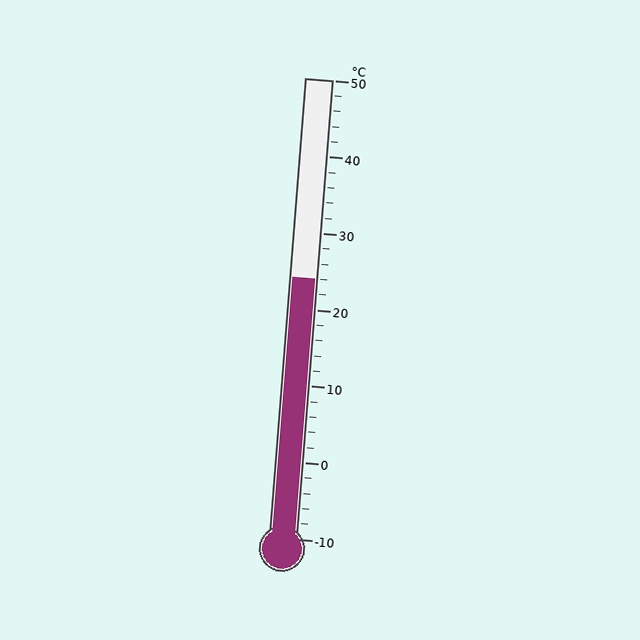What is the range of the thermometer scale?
The thermometer scale ranges from -10°C to 50°C.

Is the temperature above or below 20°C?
The temperature is above 20°C.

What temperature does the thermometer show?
The thermometer shows approximately 24°C.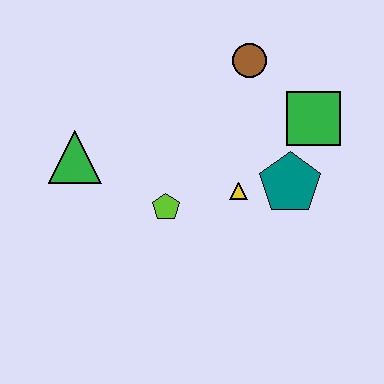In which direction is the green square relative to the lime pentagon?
The green square is to the right of the lime pentagon.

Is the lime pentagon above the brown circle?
No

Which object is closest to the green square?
The teal pentagon is closest to the green square.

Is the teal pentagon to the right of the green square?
No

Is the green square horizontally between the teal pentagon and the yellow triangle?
No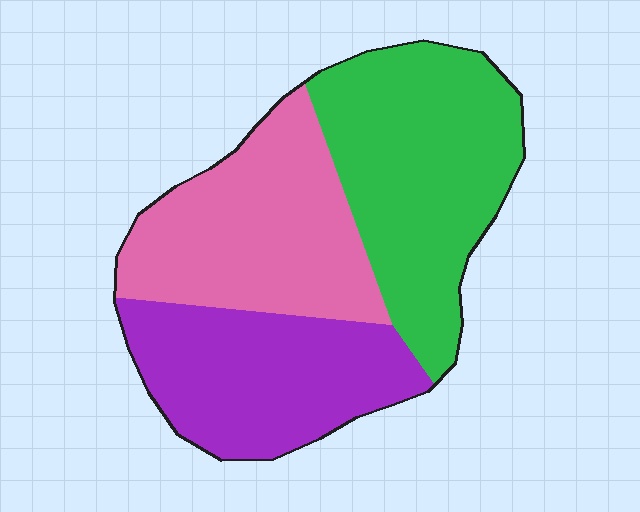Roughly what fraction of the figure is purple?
Purple takes up between a quarter and a half of the figure.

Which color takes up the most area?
Green, at roughly 40%.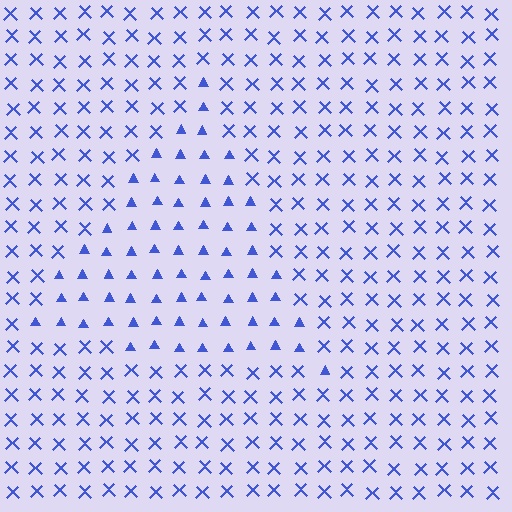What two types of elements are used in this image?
The image uses triangles inside the triangle region and X marks outside it.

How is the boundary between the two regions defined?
The boundary is defined by a change in element shape: triangles inside vs. X marks outside. All elements share the same color and spacing.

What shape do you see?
I see a triangle.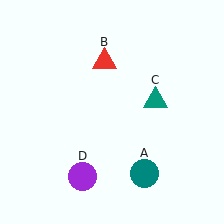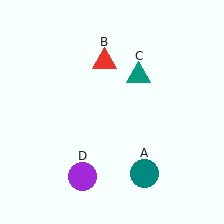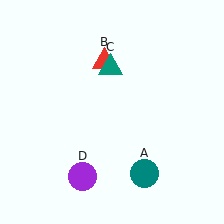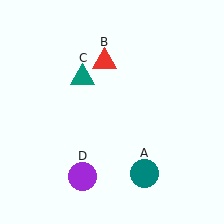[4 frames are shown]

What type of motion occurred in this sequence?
The teal triangle (object C) rotated counterclockwise around the center of the scene.